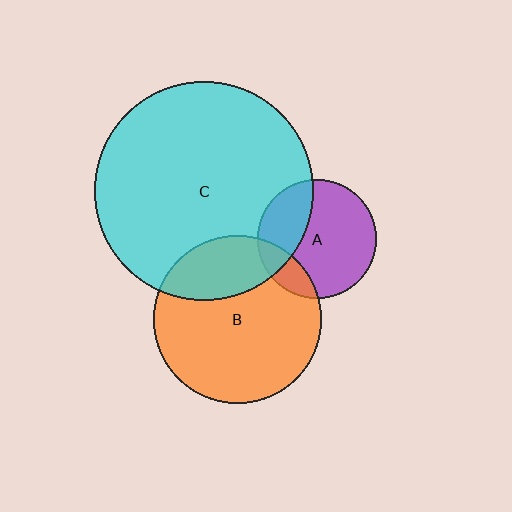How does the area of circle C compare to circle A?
Approximately 3.4 times.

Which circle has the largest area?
Circle C (cyan).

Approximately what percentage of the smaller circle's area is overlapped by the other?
Approximately 15%.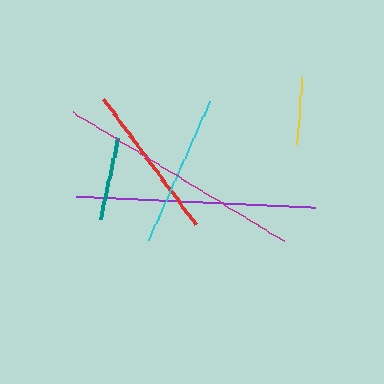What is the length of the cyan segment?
The cyan segment is approximately 153 pixels long.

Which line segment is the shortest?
The yellow line is the shortest at approximately 68 pixels.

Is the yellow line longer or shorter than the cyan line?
The cyan line is longer than the yellow line.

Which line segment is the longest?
The magenta line is the longest at approximately 248 pixels.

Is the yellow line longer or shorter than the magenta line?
The magenta line is longer than the yellow line.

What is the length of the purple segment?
The purple segment is approximately 241 pixels long.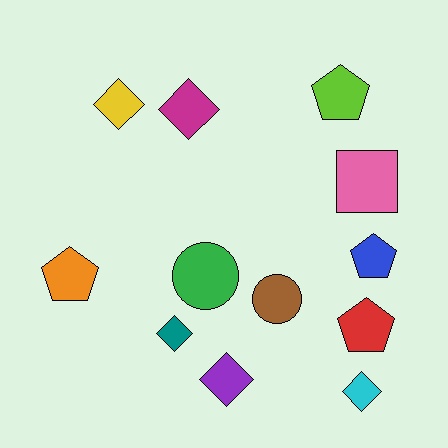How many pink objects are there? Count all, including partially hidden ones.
There is 1 pink object.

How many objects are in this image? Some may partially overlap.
There are 12 objects.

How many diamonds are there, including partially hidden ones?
There are 5 diamonds.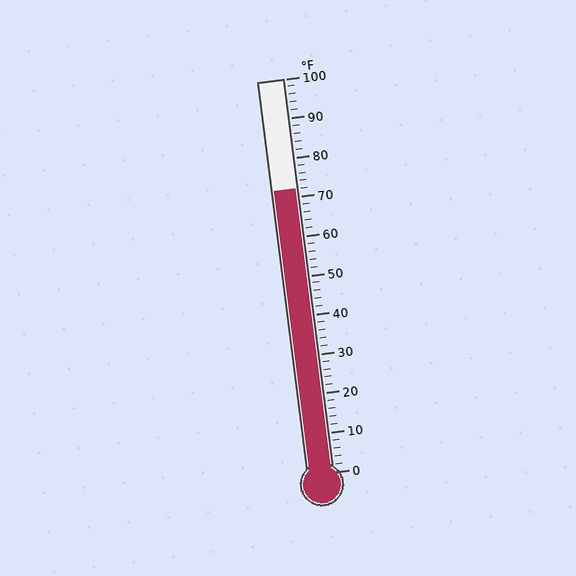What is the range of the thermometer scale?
The thermometer scale ranges from 0°F to 100°F.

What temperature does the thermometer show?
The thermometer shows approximately 72°F.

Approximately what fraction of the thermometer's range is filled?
The thermometer is filled to approximately 70% of its range.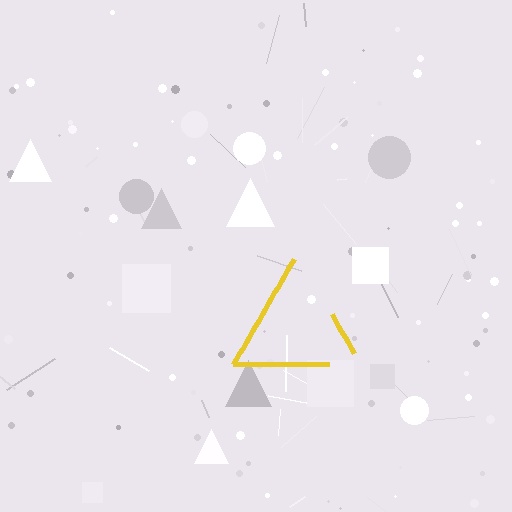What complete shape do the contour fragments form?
The contour fragments form a triangle.